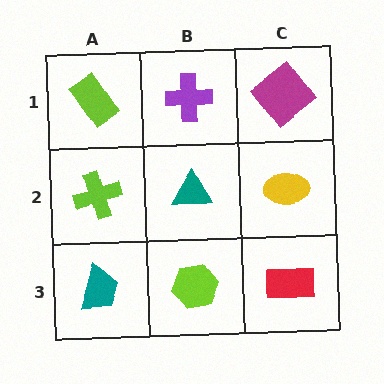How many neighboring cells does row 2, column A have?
3.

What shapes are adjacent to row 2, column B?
A purple cross (row 1, column B), a lime hexagon (row 3, column B), a lime cross (row 2, column A), a yellow ellipse (row 2, column C).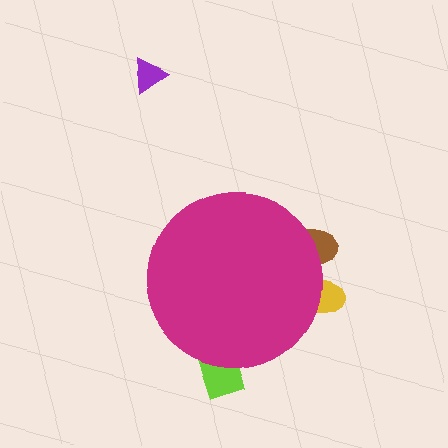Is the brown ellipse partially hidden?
Yes, the brown ellipse is partially hidden behind the magenta circle.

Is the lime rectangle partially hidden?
Yes, the lime rectangle is partially hidden behind the magenta circle.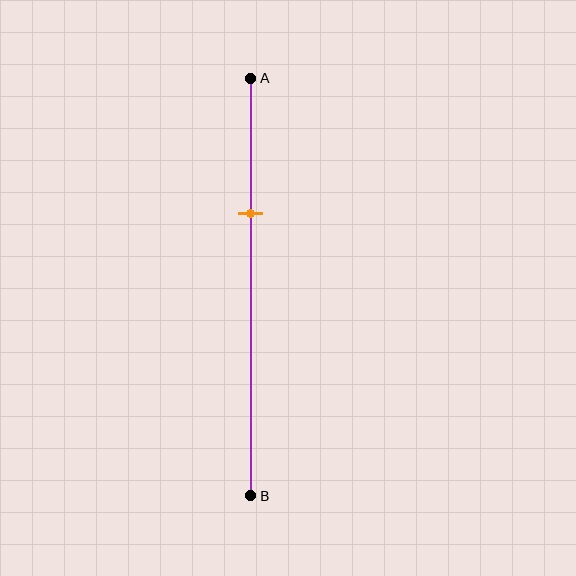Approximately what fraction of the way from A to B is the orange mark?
The orange mark is approximately 30% of the way from A to B.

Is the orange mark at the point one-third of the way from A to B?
Yes, the mark is approximately at the one-third point.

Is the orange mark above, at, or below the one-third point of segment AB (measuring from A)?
The orange mark is approximately at the one-third point of segment AB.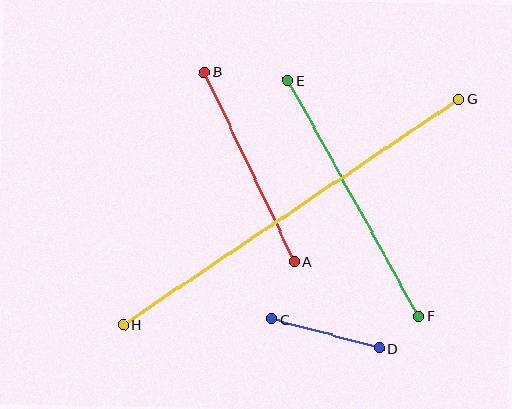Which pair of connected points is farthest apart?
Points G and H are farthest apart.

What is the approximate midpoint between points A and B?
The midpoint is at approximately (249, 167) pixels.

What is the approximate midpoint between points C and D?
The midpoint is at approximately (326, 334) pixels.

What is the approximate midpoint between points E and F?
The midpoint is at approximately (353, 198) pixels.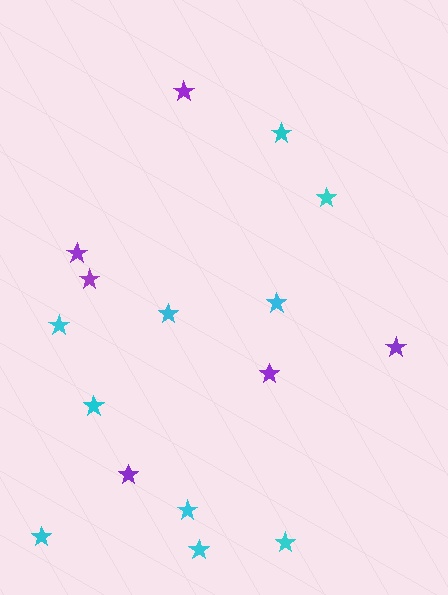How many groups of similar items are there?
There are 2 groups: one group of purple stars (6) and one group of cyan stars (10).